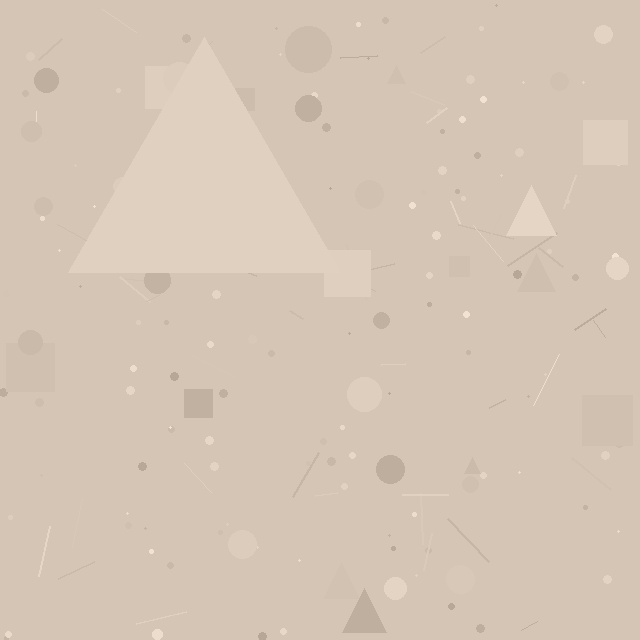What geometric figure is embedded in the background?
A triangle is embedded in the background.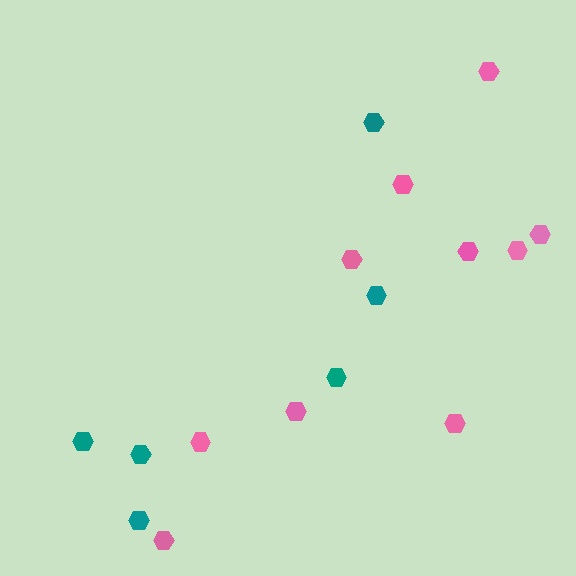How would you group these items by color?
There are 2 groups: one group of pink hexagons (10) and one group of teal hexagons (6).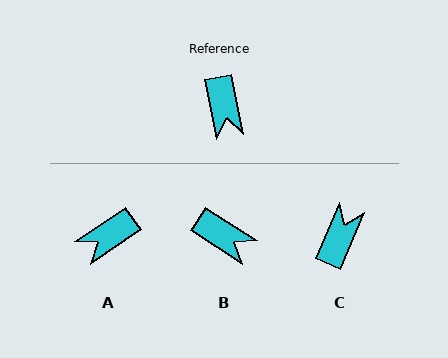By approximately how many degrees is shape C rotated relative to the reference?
Approximately 147 degrees counter-clockwise.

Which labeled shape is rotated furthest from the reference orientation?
C, about 147 degrees away.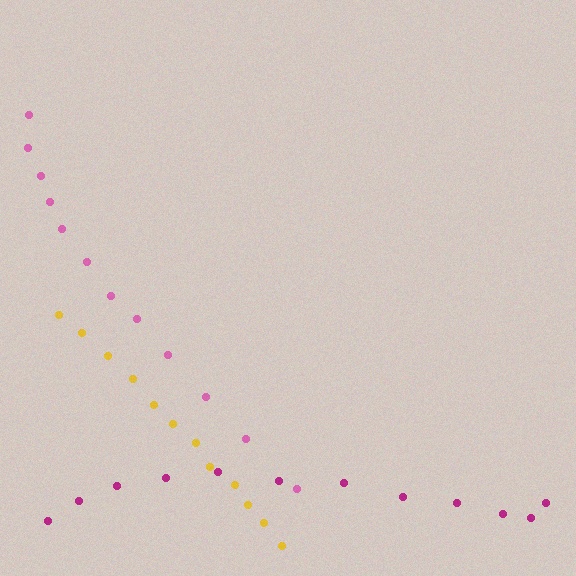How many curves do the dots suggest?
There are 3 distinct paths.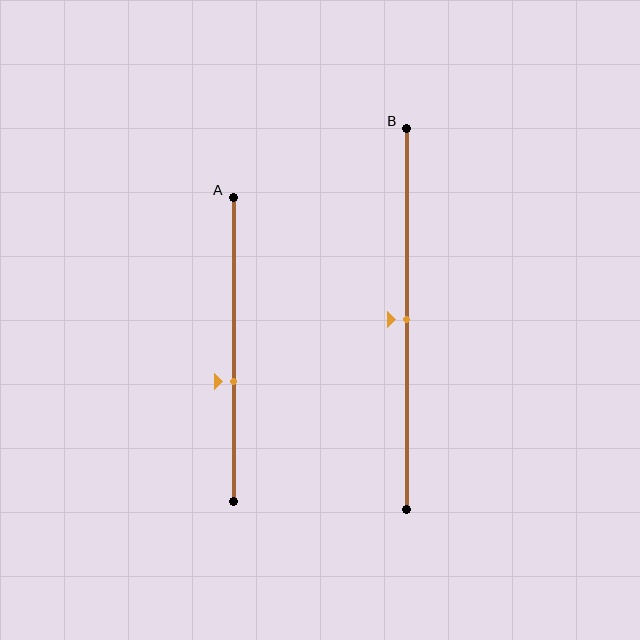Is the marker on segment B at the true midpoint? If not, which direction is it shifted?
Yes, the marker on segment B is at the true midpoint.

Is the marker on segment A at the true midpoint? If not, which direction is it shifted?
No, the marker on segment A is shifted downward by about 10% of the segment length.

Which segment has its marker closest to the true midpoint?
Segment B has its marker closest to the true midpoint.